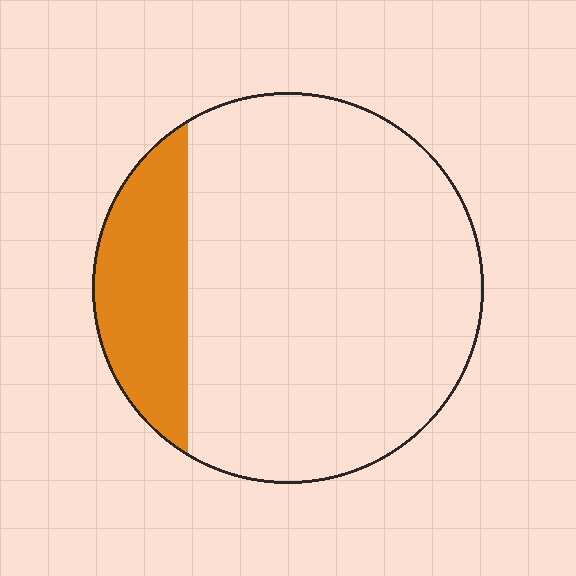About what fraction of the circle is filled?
About one fifth (1/5).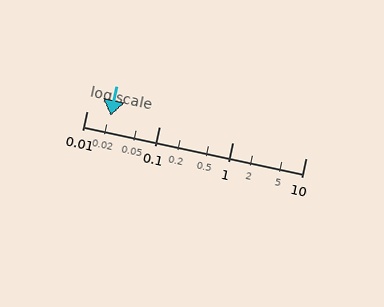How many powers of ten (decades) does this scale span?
The scale spans 3 decades, from 0.01 to 10.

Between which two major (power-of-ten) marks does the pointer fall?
The pointer is between 0.01 and 0.1.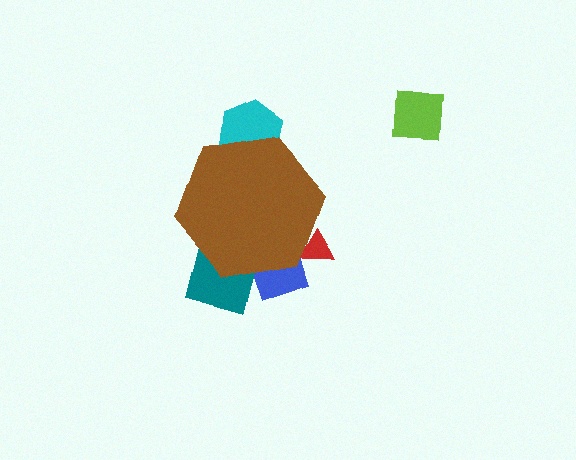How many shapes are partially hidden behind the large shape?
4 shapes are partially hidden.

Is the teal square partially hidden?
Yes, the teal square is partially hidden behind the brown hexagon.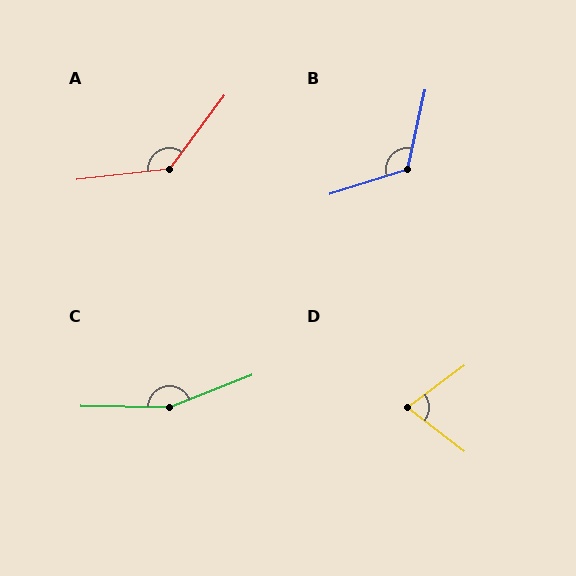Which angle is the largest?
C, at approximately 158 degrees.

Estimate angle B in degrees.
Approximately 120 degrees.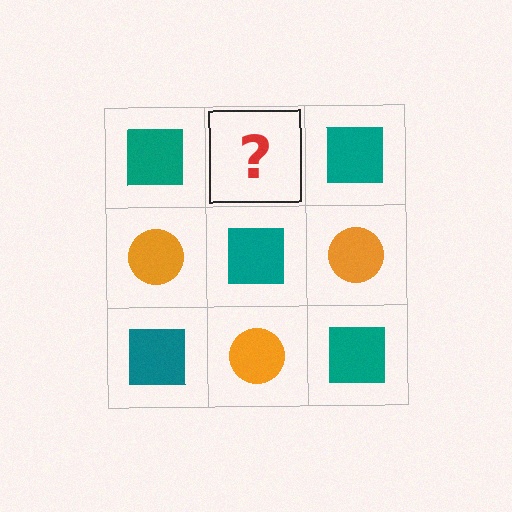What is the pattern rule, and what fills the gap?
The rule is that it alternates teal square and orange circle in a checkerboard pattern. The gap should be filled with an orange circle.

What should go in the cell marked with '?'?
The missing cell should contain an orange circle.